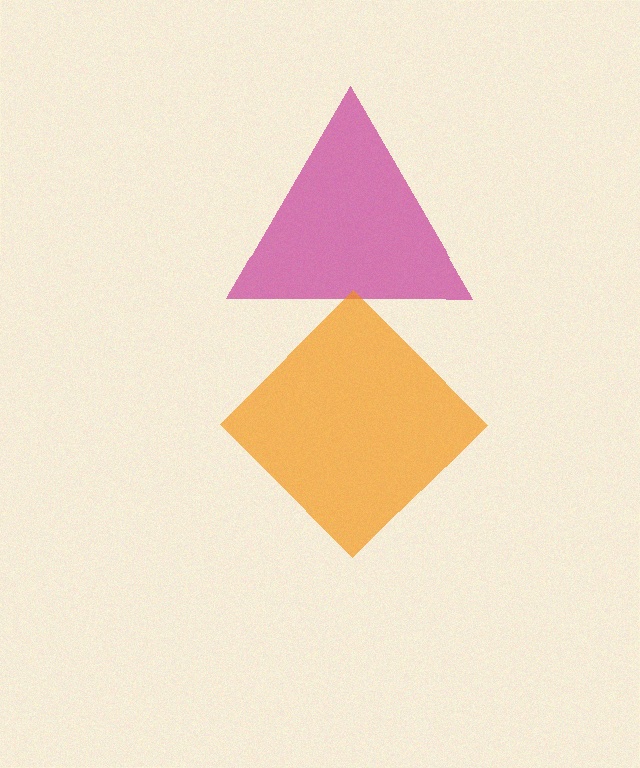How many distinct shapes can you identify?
There are 2 distinct shapes: a magenta triangle, an orange diamond.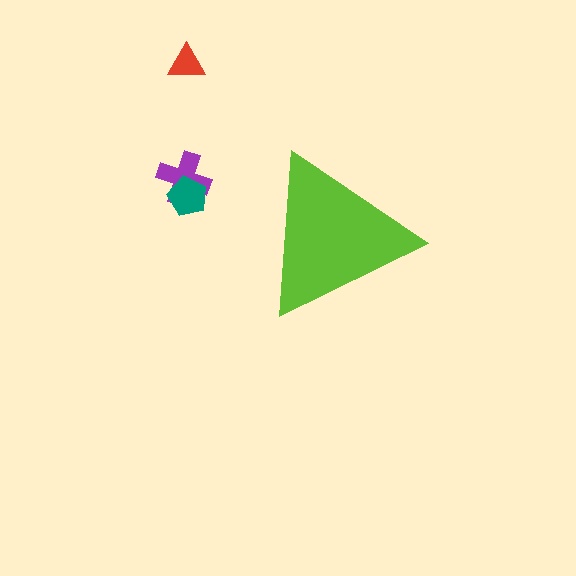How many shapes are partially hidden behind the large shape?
0 shapes are partially hidden.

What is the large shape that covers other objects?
A lime triangle.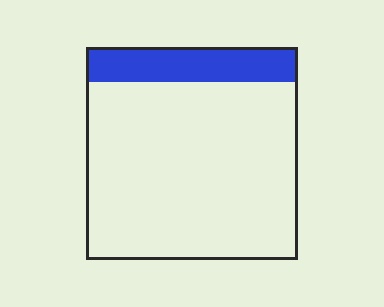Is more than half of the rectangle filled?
No.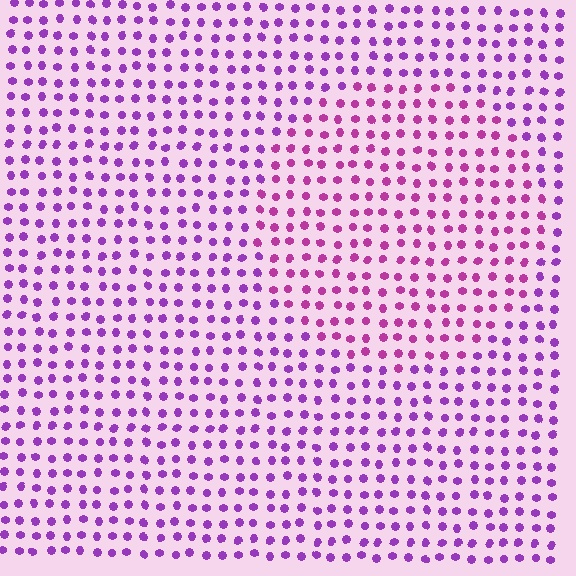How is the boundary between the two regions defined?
The boundary is defined purely by a slight shift in hue (about 29 degrees). Spacing, size, and orientation are identical on both sides.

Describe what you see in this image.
The image is filled with small purple elements in a uniform arrangement. A circle-shaped region is visible where the elements are tinted to a slightly different hue, forming a subtle color boundary.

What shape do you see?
I see a circle.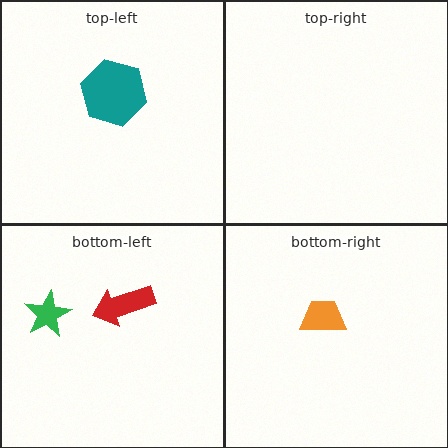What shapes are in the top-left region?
The teal hexagon.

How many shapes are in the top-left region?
1.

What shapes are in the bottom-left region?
The red arrow, the green star.